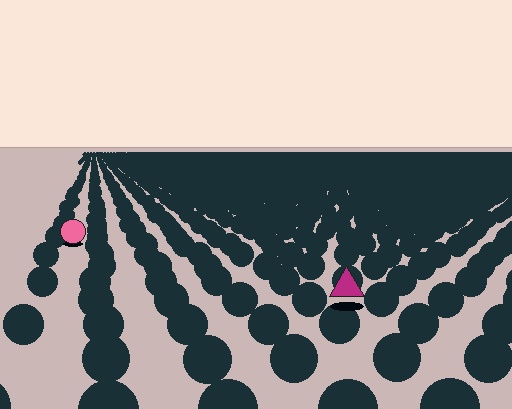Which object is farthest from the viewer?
The pink circle is farthest from the viewer. It appears smaller and the ground texture around it is denser.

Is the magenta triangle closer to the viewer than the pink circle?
Yes. The magenta triangle is closer — you can tell from the texture gradient: the ground texture is coarser near it.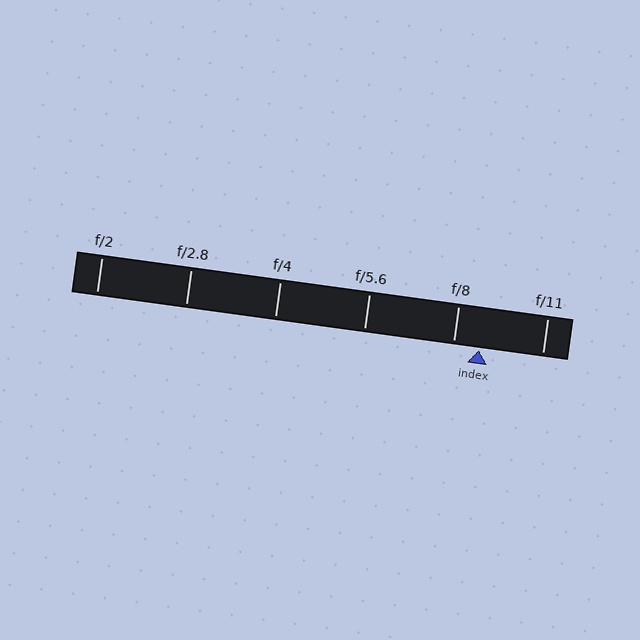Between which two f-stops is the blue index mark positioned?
The index mark is between f/8 and f/11.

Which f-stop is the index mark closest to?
The index mark is closest to f/8.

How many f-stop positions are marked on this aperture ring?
There are 6 f-stop positions marked.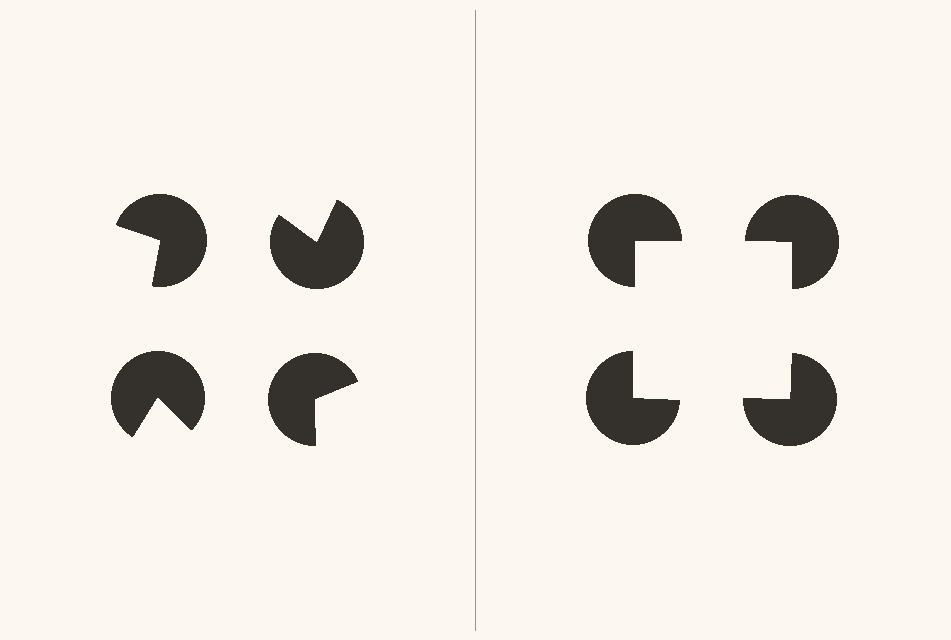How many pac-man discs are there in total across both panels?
8 — 4 on each side.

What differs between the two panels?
The pac-man discs are positioned identically on both sides; only the wedge orientations differ. On the right they align to a square; on the left they are misaligned.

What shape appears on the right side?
An illusory square.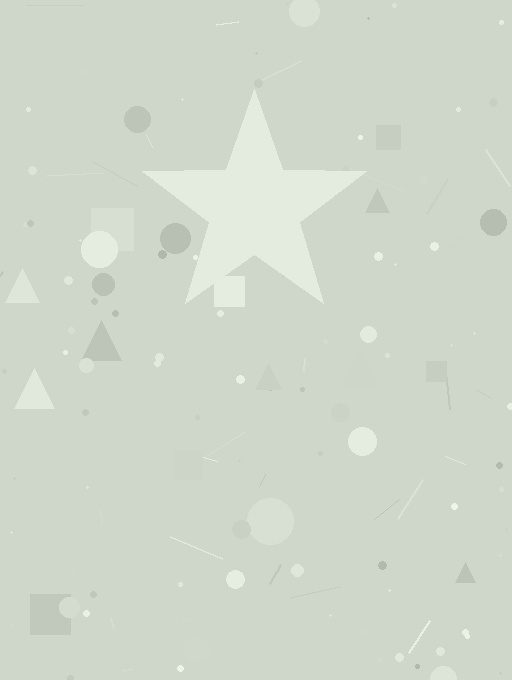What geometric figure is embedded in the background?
A star is embedded in the background.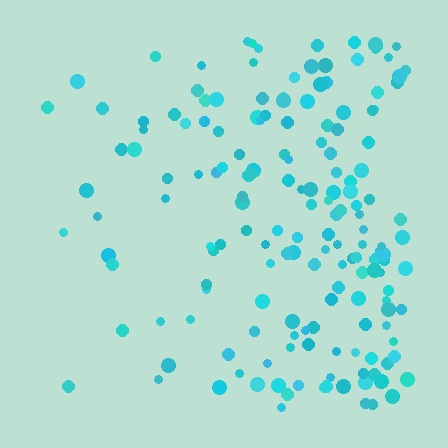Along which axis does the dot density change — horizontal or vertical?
Horizontal.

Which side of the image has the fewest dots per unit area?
The left.